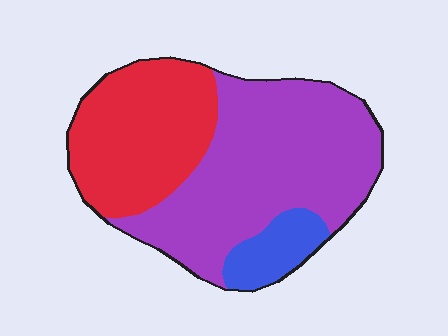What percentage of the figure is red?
Red takes up between a quarter and a half of the figure.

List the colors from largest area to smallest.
From largest to smallest: purple, red, blue.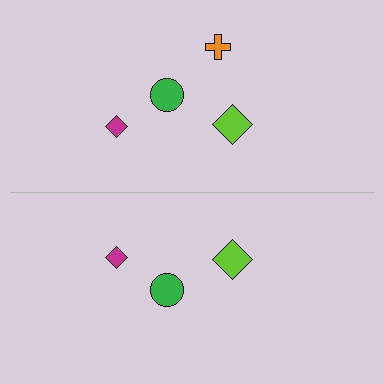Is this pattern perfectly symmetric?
No, the pattern is not perfectly symmetric. A orange cross is missing from the bottom side.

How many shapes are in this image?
There are 7 shapes in this image.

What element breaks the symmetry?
A orange cross is missing from the bottom side.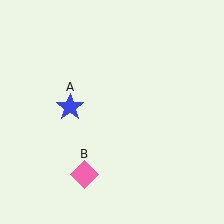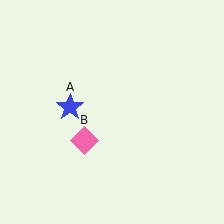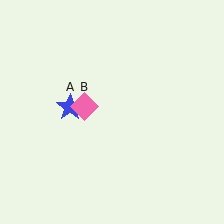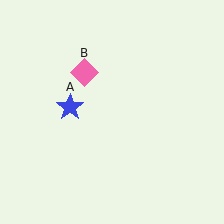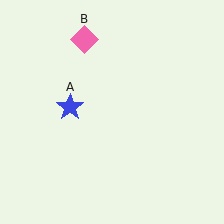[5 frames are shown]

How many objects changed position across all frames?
1 object changed position: pink diamond (object B).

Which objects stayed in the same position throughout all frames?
Blue star (object A) remained stationary.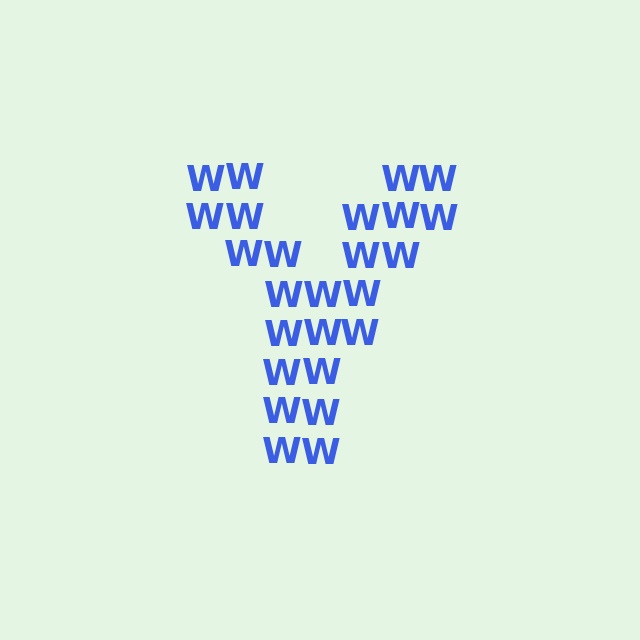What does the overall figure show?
The overall figure shows the letter Y.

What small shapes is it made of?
It is made of small letter W's.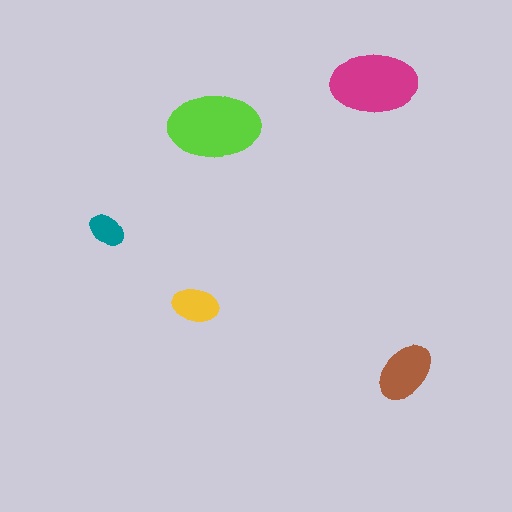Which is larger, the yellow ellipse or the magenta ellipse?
The magenta one.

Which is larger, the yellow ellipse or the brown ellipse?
The brown one.